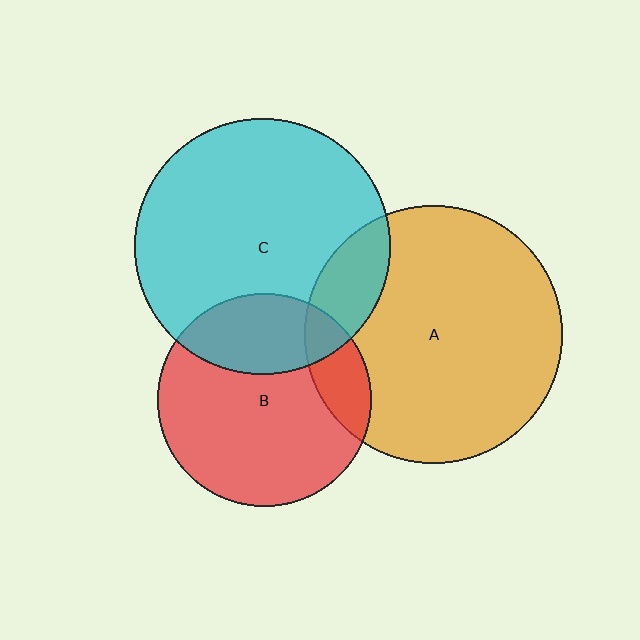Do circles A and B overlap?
Yes.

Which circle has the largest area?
Circle A (orange).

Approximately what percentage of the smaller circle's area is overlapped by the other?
Approximately 15%.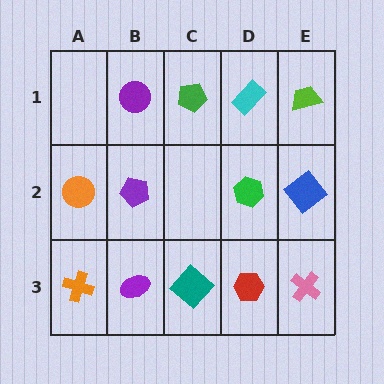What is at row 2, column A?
An orange circle.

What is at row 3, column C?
A teal diamond.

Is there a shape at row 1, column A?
No, that cell is empty.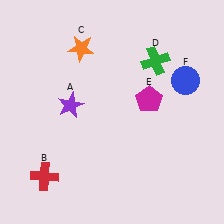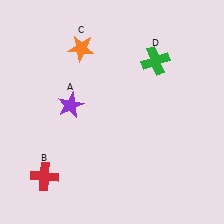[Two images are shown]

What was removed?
The blue circle (F), the magenta pentagon (E) were removed in Image 2.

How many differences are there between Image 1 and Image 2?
There are 2 differences between the two images.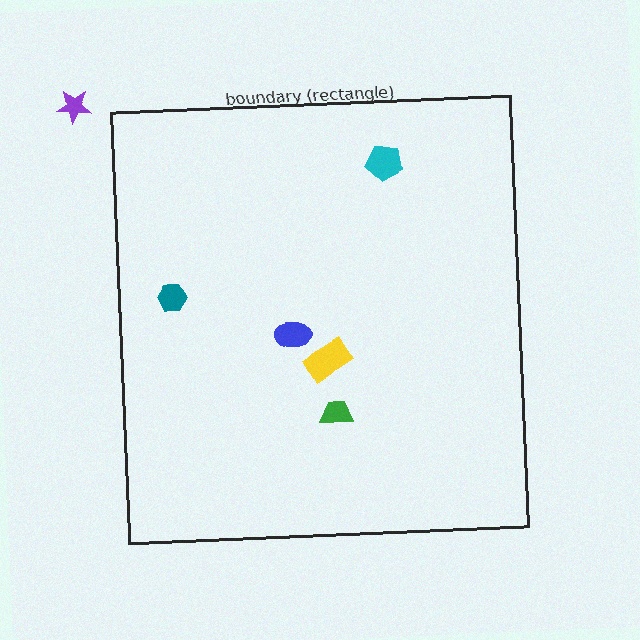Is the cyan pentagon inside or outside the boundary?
Inside.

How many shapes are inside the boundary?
5 inside, 1 outside.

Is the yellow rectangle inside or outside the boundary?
Inside.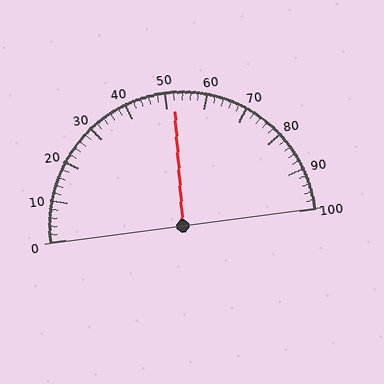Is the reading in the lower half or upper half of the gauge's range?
The reading is in the upper half of the range (0 to 100).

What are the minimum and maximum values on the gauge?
The gauge ranges from 0 to 100.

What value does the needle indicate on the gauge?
The needle indicates approximately 52.